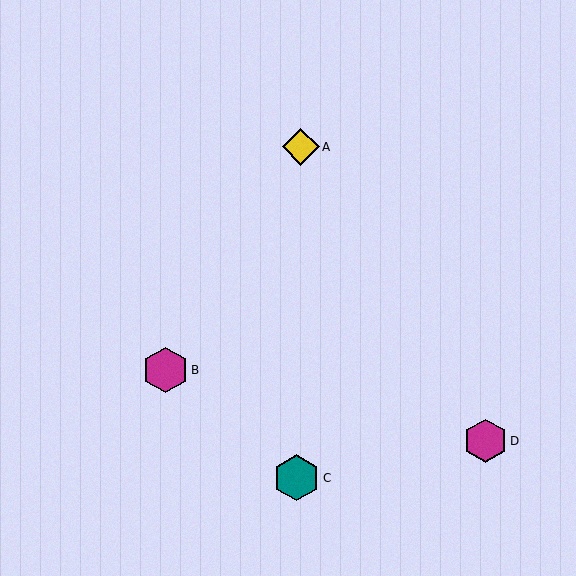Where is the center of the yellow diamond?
The center of the yellow diamond is at (301, 147).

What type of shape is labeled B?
Shape B is a magenta hexagon.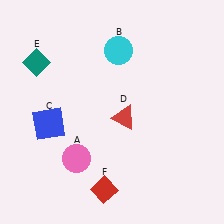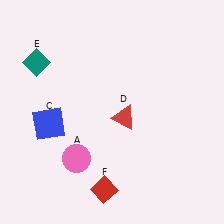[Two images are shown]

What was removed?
The cyan circle (B) was removed in Image 2.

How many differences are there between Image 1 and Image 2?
There is 1 difference between the two images.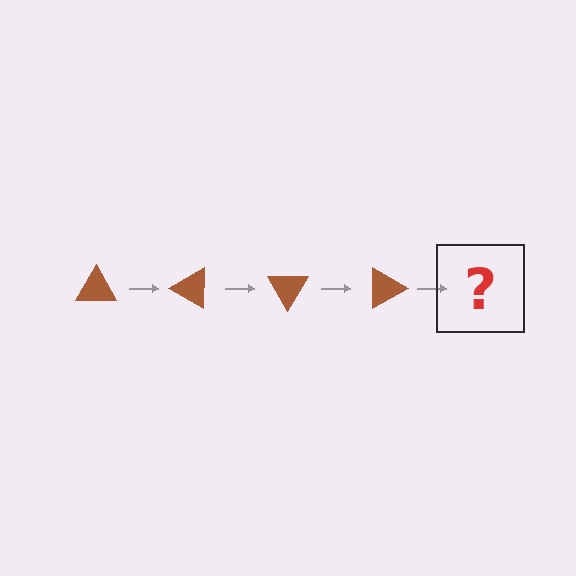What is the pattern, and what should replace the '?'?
The pattern is that the triangle rotates 30 degrees each step. The '?' should be a brown triangle rotated 120 degrees.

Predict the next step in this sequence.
The next step is a brown triangle rotated 120 degrees.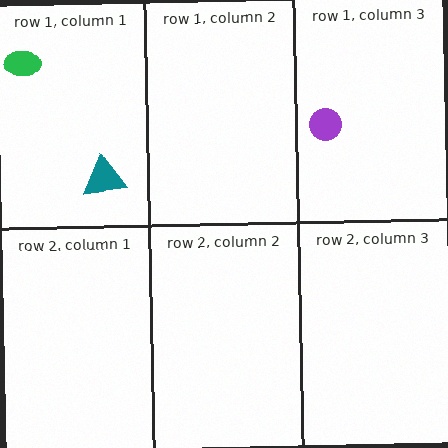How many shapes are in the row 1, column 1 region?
2.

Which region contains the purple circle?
The row 1, column 3 region.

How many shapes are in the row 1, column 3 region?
1.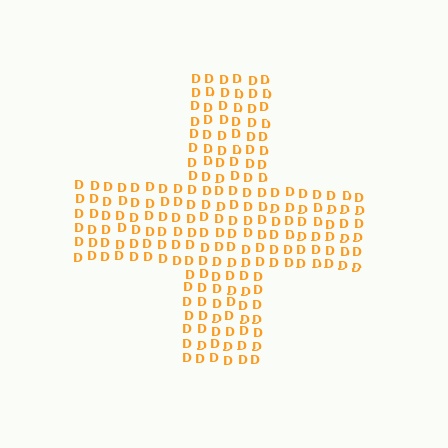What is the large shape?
The large shape is a cross.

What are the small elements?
The small elements are letter D's.